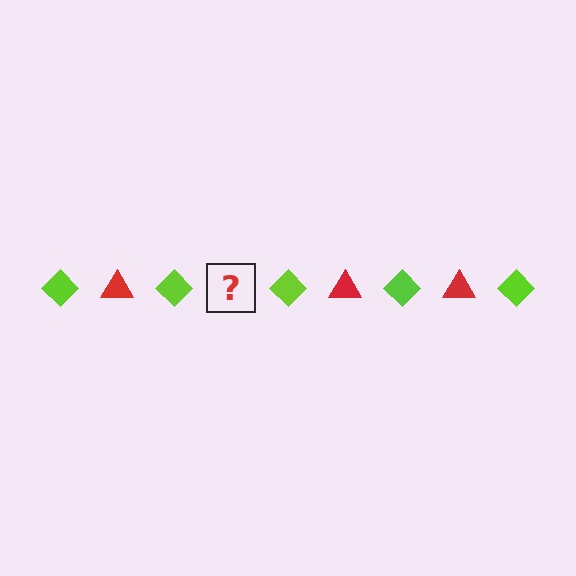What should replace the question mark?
The question mark should be replaced with a red triangle.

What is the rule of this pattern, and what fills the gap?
The rule is that the pattern alternates between lime diamond and red triangle. The gap should be filled with a red triangle.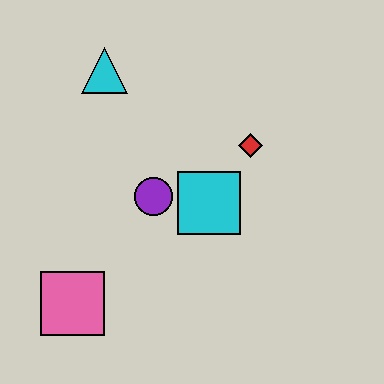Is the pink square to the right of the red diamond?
No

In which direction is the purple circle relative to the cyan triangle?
The purple circle is below the cyan triangle.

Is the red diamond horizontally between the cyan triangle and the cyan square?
No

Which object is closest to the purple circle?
The cyan square is closest to the purple circle.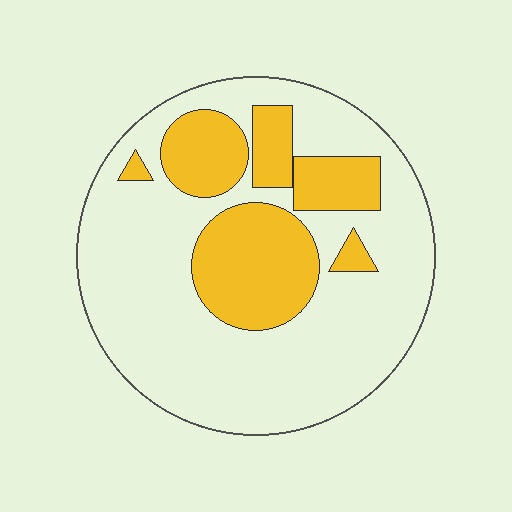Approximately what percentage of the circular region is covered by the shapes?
Approximately 30%.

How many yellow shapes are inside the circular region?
6.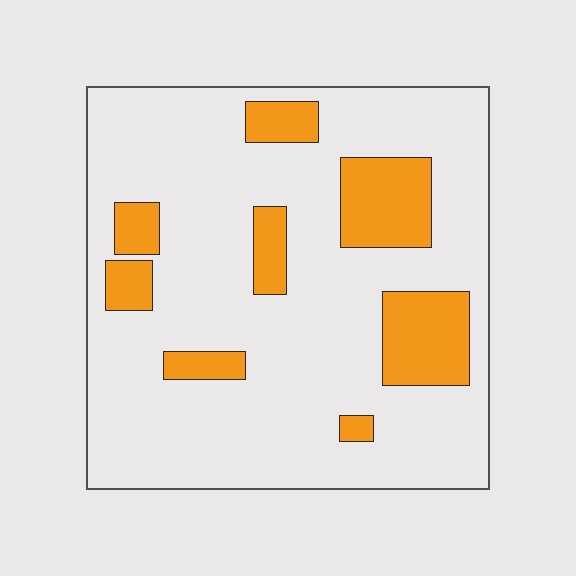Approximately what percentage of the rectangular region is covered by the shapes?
Approximately 20%.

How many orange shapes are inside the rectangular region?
8.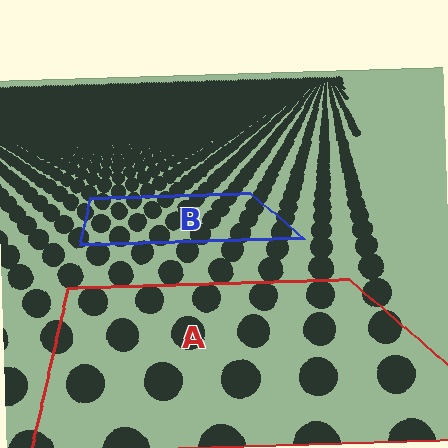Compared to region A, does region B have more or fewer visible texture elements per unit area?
Region B has more texture elements per unit area — they are packed more densely because it is farther away.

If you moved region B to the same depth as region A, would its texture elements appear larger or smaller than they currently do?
They would appear larger. At a closer depth, the same texture elements are projected at a bigger on-screen size.